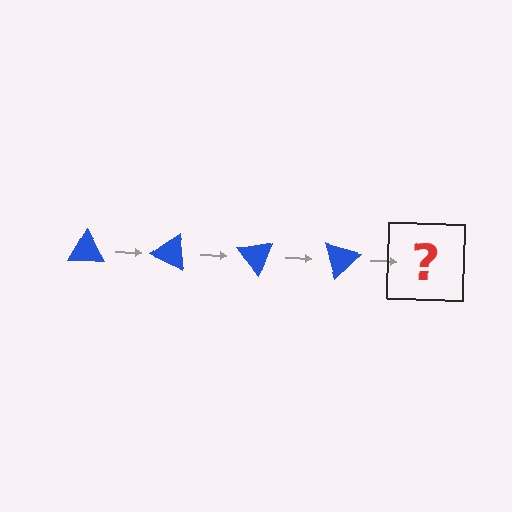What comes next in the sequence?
The next element should be a blue triangle rotated 100 degrees.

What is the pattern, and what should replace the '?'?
The pattern is that the triangle rotates 25 degrees each step. The '?' should be a blue triangle rotated 100 degrees.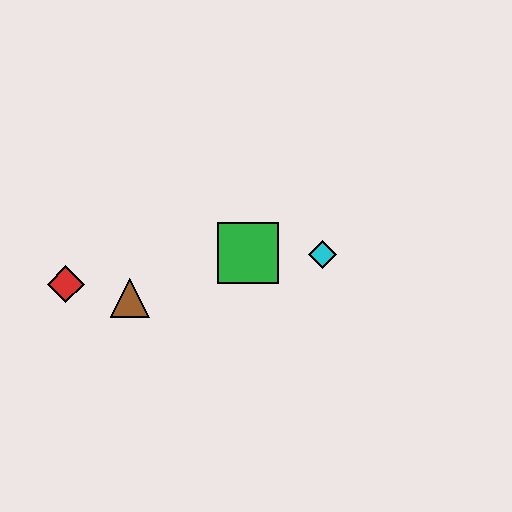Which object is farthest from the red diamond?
The cyan diamond is farthest from the red diamond.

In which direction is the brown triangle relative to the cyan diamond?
The brown triangle is to the left of the cyan diamond.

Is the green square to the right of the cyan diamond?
No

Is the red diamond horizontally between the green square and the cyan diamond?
No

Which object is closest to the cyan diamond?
The green square is closest to the cyan diamond.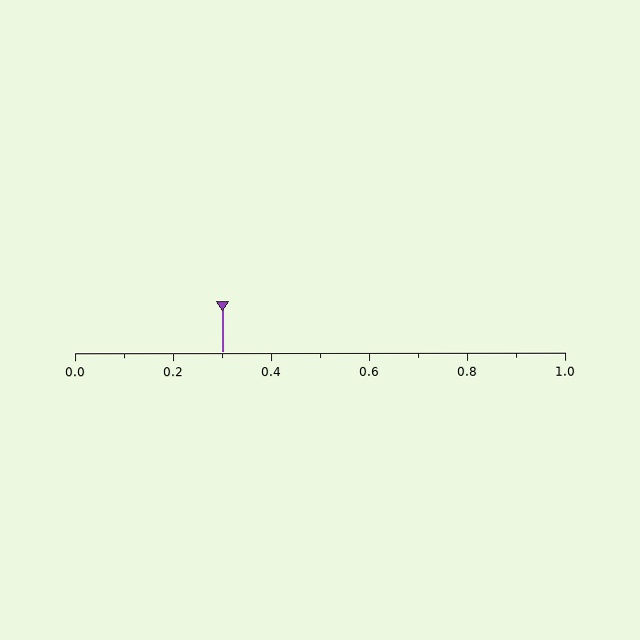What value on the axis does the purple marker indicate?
The marker indicates approximately 0.3.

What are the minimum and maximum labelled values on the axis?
The axis runs from 0.0 to 1.0.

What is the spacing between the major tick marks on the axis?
The major ticks are spaced 0.2 apart.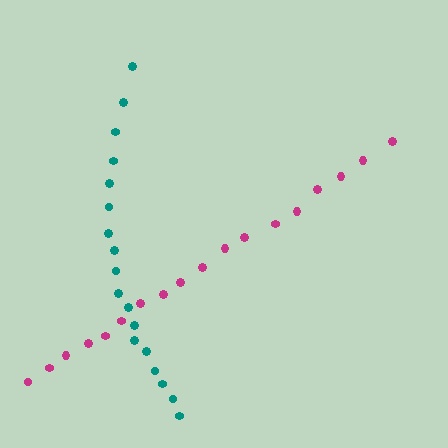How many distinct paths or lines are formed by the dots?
There are 2 distinct paths.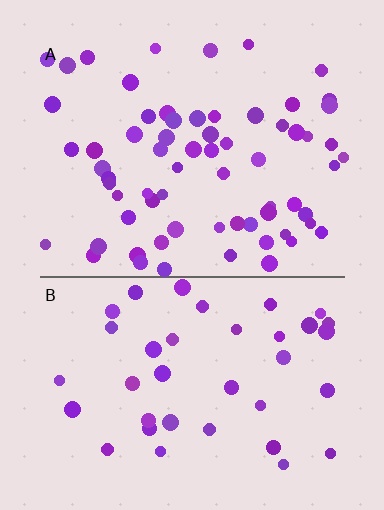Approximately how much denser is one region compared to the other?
Approximately 1.7× — region A over region B.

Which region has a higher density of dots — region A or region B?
A (the top).